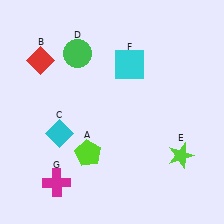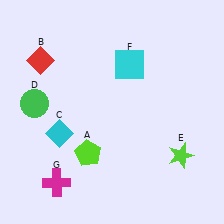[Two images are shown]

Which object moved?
The green circle (D) moved down.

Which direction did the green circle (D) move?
The green circle (D) moved down.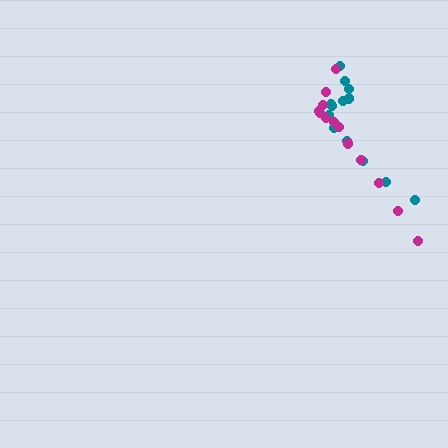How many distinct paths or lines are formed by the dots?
There are 2 distinct paths.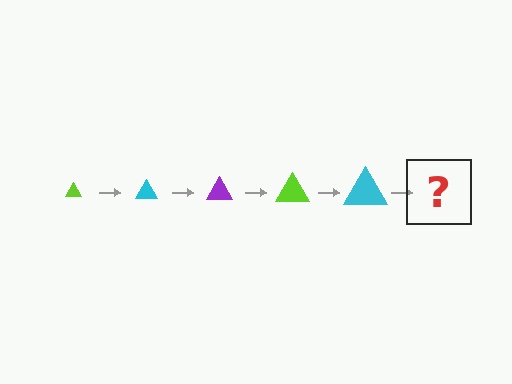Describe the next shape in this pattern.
It should be a purple triangle, larger than the previous one.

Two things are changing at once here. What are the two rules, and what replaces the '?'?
The two rules are that the triangle grows larger each step and the color cycles through lime, cyan, and purple. The '?' should be a purple triangle, larger than the previous one.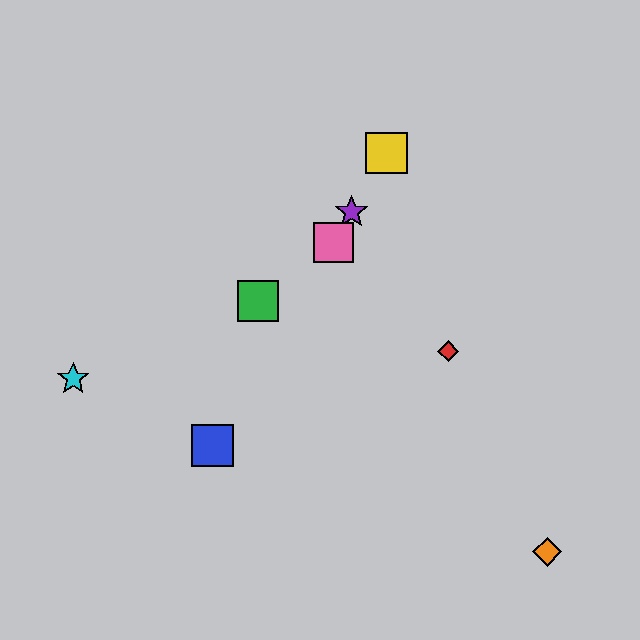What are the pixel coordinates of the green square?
The green square is at (258, 301).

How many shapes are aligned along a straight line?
4 shapes (the blue square, the yellow square, the purple star, the pink square) are aligned along a straight line.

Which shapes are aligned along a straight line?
The blue square, the yellow square, the purple star, the pink square are aligned along a straight line.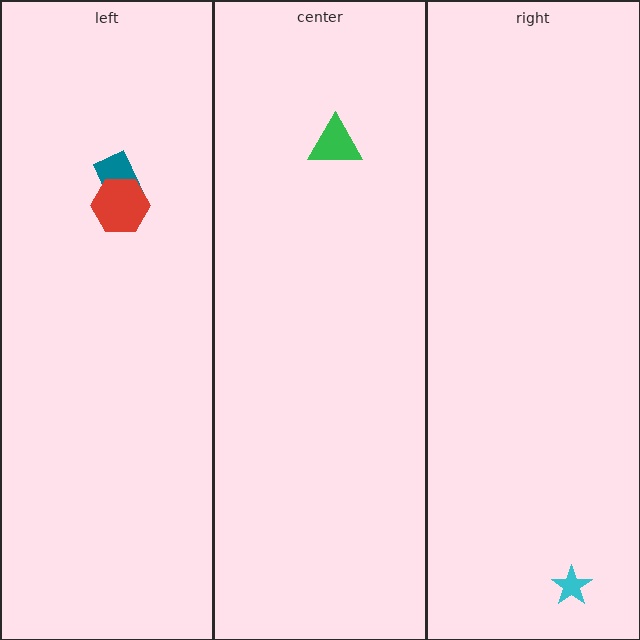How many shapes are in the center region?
1.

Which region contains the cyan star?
The right region.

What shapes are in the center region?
The green triangle.